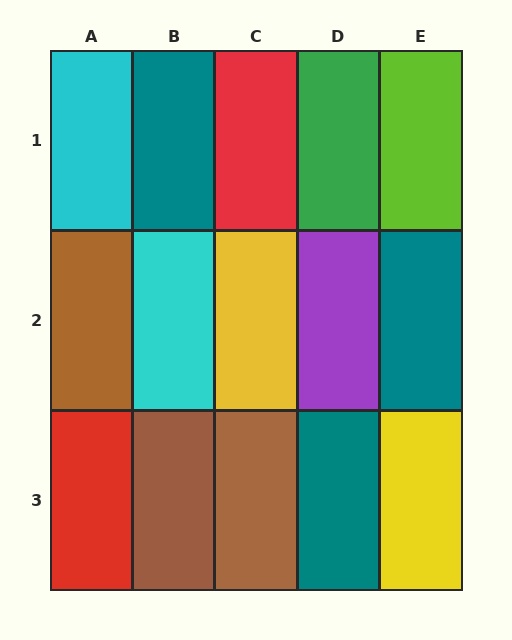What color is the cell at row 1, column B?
Teal.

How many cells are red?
2 cells are red.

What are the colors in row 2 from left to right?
Brown, cyan, yellow, purple, teal.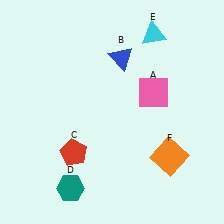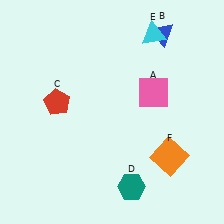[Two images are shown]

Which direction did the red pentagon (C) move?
The red pentagon (C) moved up.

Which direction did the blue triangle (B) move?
The blue triangle (B) moved right.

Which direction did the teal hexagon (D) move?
The teal hexagon (D) moved right.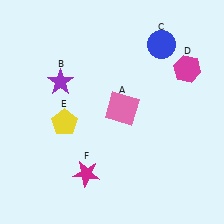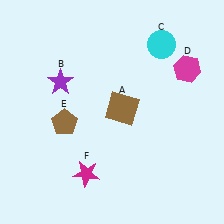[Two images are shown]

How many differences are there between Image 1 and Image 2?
There are 3 differences between the two images.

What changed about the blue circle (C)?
In Image 1, C is blue. In Image 2, it changed to cyan.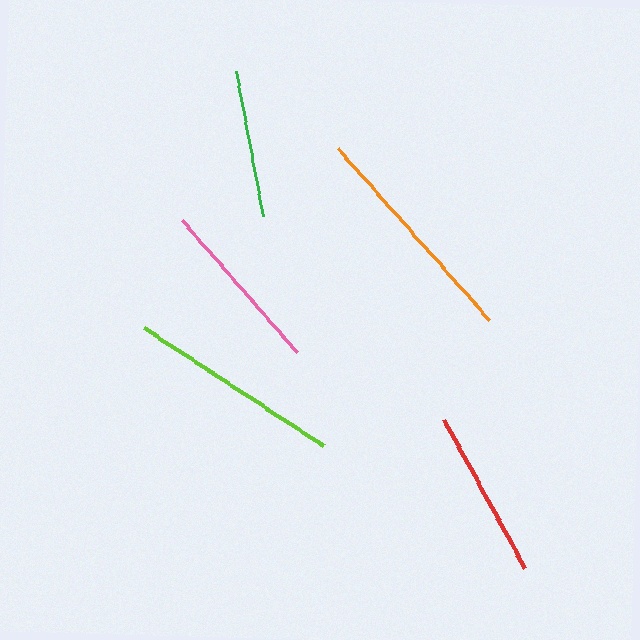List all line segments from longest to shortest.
From longest to shortest: orange, lime, pink, red, green.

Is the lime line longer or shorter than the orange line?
The orange line is longer than the lime line.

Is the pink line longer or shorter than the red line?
The pink line is longer than the red line.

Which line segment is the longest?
The orange line is the longest at approximately 229 pixels.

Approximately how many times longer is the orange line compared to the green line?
The orange line is approximately 1.5 times the length of the green line.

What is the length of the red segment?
The red segment is approximately 168 pixels long.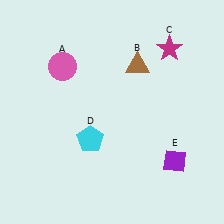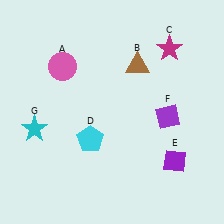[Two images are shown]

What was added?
A purple diamond (F), a cyan star (G) were added in Image 2.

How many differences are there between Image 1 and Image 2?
There are 2 differences between the two images.